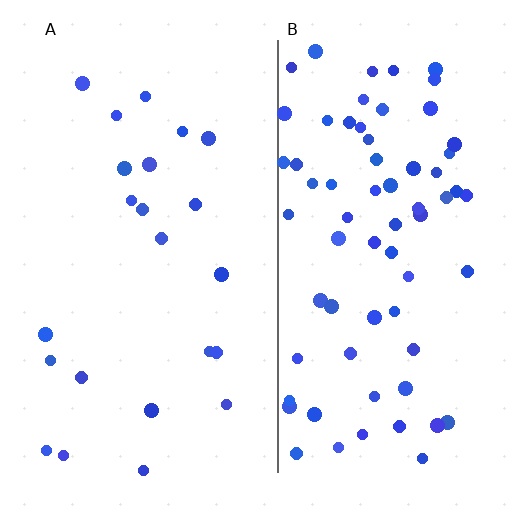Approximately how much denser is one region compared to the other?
Approximately 3.2× — region B over region A.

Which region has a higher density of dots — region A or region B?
B (the right).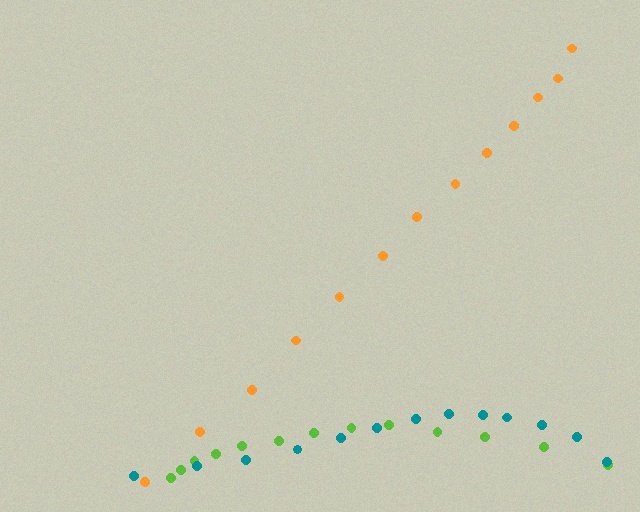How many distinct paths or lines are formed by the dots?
There are 3 distinct paths.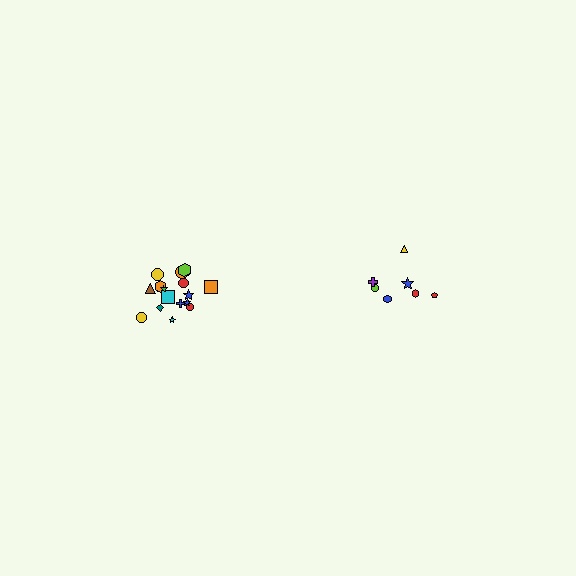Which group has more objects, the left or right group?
The left group.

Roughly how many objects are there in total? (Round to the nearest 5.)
Roughly 25 objects in total.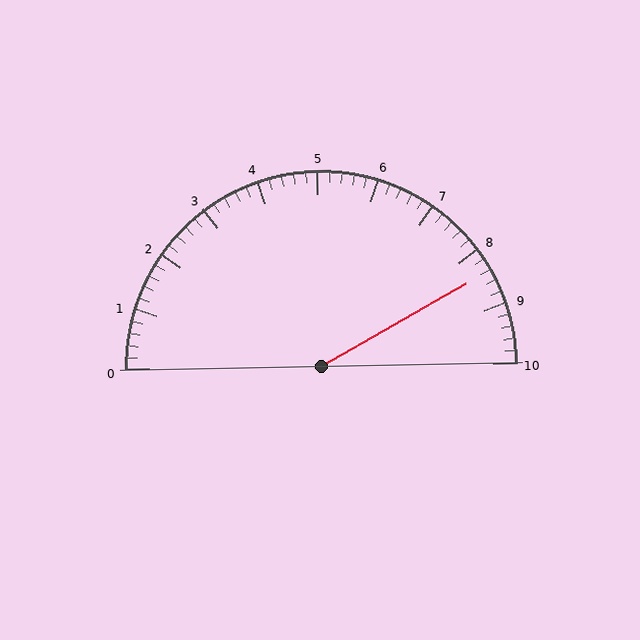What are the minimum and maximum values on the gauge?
The gauge ranges from 0 to 10.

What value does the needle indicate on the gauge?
The needle indicates approximately 8.4.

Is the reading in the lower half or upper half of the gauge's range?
The reading is in the upper half of the range (0 to 10).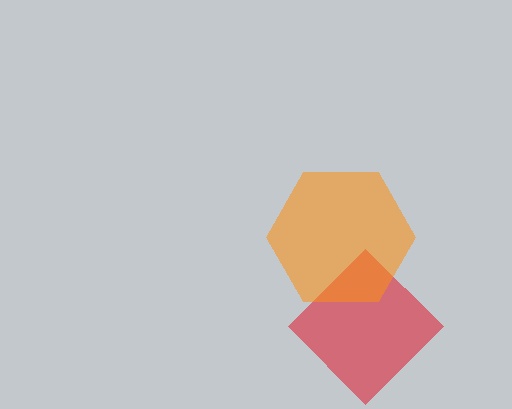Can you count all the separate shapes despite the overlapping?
Yes, there are 2 separate shapes.